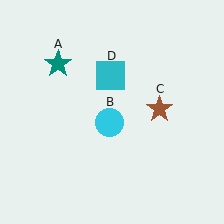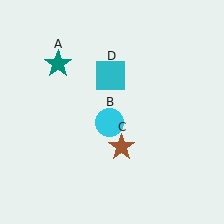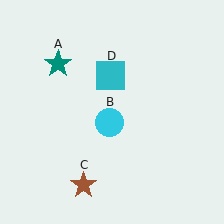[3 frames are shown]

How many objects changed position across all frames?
1 object changed position: brown star (object C).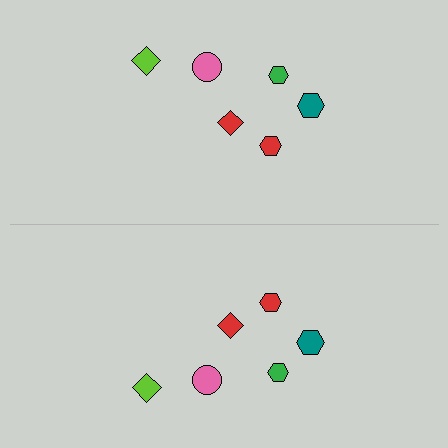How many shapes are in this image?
There are 12 shapes in this image.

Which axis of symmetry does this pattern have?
The pattern has a horizontal axis of symmetry running through the center of the image.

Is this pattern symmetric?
Yes, this pattern has bilateral (reflection) symmetry.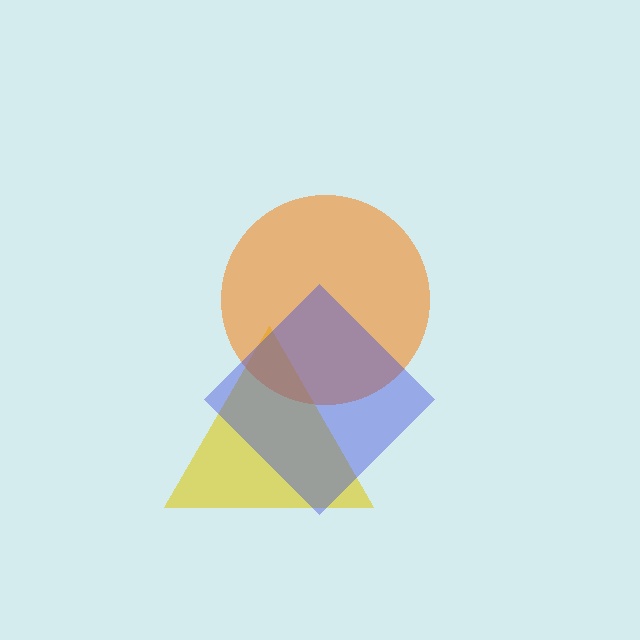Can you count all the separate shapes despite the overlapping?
Yes, there are 3 separate shapes.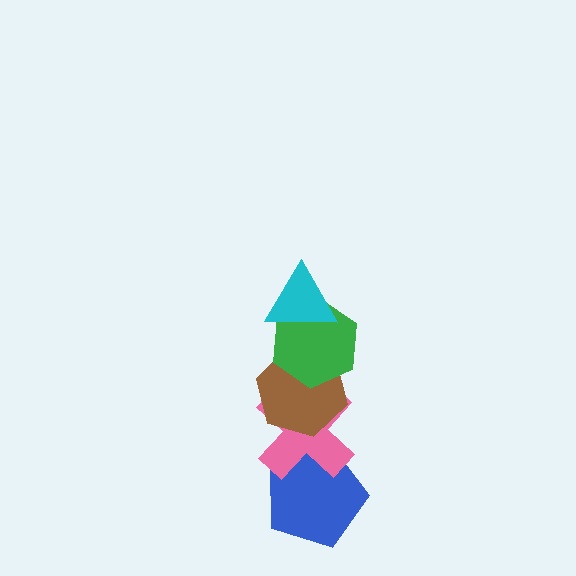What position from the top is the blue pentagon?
The blue pentagon is 5th from the top.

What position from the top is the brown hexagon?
The brown hexagon is 3rd from the top.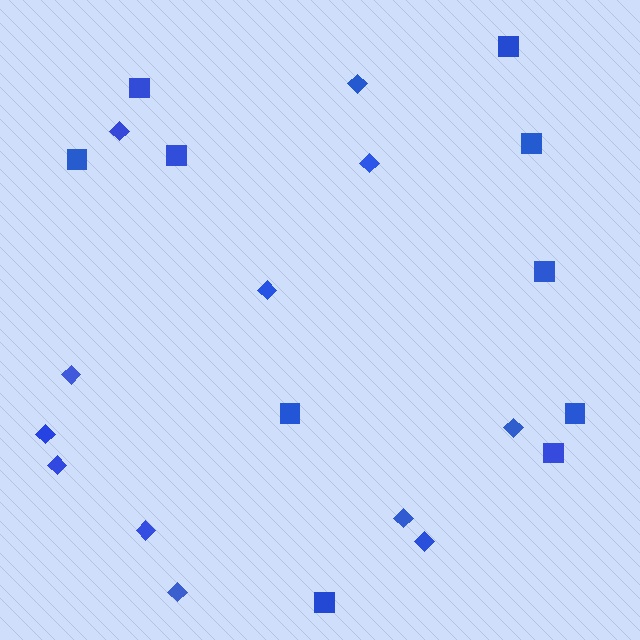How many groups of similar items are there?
There are 2 groups: one group of diamonds (12) and one group of squares (10).